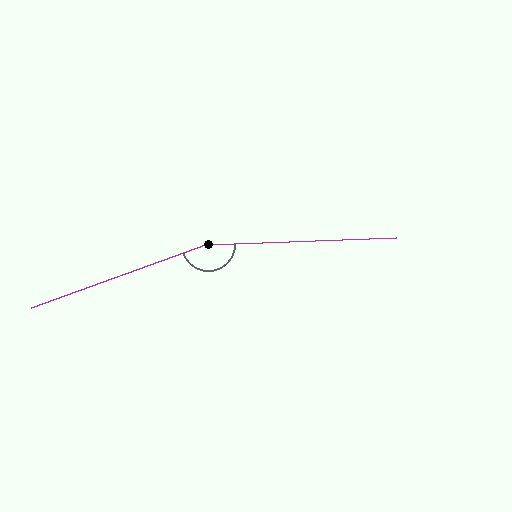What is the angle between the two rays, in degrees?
Approximately 162 degrees.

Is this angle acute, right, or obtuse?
It is obtuse.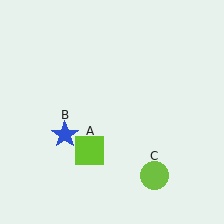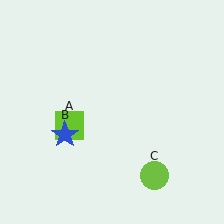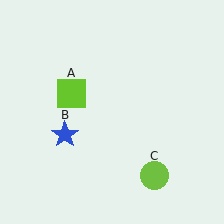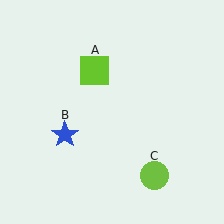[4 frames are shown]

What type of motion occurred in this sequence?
The lime square (object A) rotated clockwise around the center of the scene.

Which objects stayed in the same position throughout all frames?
Blue star (object B) and lime circle (object C) remained stationary.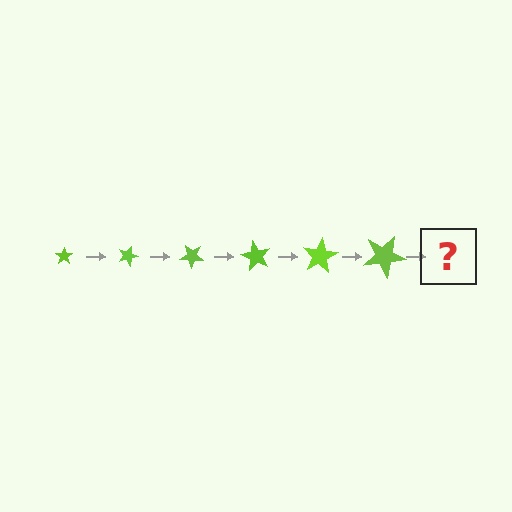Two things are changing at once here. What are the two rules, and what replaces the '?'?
The two rules are that the star grows larger each step and it rotates 20 degrees each step. The '?' should be a star, larger than the previous one and rotated 120 degrees from the start.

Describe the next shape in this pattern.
It should be a star, larger than the previous one and rotated 120 degrees from the start.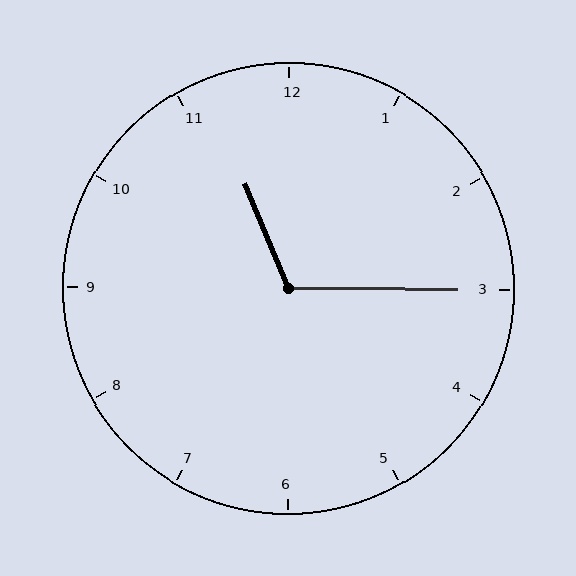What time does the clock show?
11:15.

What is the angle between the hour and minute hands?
Approximately 112 degrees.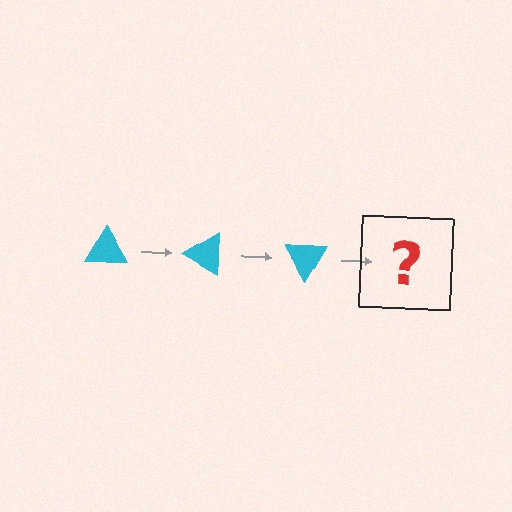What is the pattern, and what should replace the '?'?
The pattern is that the triangle rotates 30 degrees each step. The '?' should be a cyan triangle rotated 90 degrees.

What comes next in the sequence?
The next element should be a cyan triangle rotated 90 degrees.